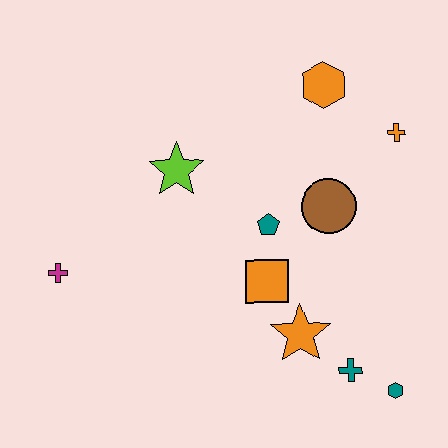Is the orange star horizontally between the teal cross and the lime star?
Yes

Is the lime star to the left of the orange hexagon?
Yes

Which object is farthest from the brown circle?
The magenta cross is farthest from the brown circle.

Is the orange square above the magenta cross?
No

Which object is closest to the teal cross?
The teal hexagon is closest to the teal cross.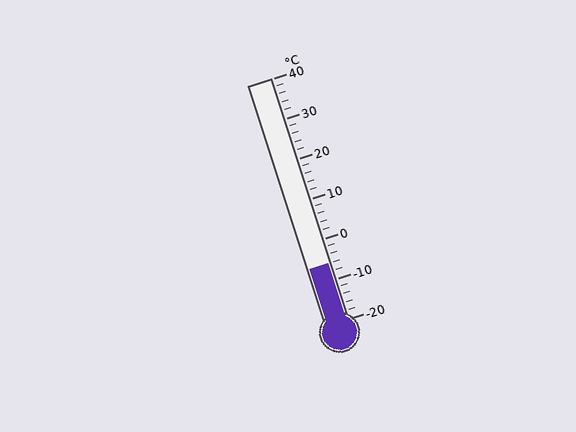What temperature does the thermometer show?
The thermometer shows approximately -6°C.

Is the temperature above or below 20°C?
The temperature is below 20°C.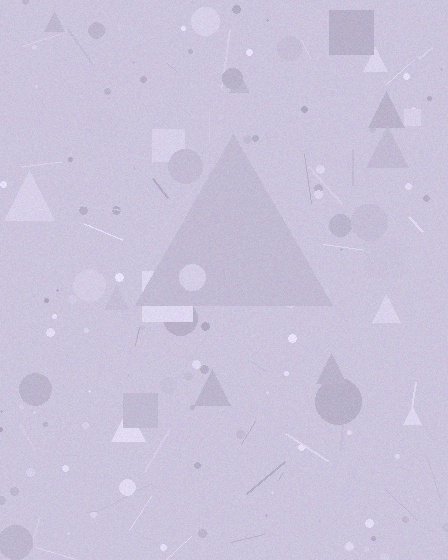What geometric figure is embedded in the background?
A triangle is embedded in the background.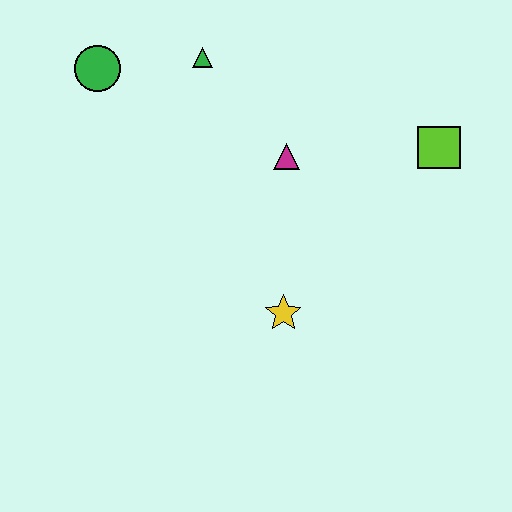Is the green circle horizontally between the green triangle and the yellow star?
No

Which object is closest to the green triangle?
The green circle is closest to the green triangle.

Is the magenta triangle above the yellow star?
Yes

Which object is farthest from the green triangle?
The yellow star is farthest from the green triangle.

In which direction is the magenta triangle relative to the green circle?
The magenta triangle is to the right of the green circle.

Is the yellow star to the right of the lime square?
No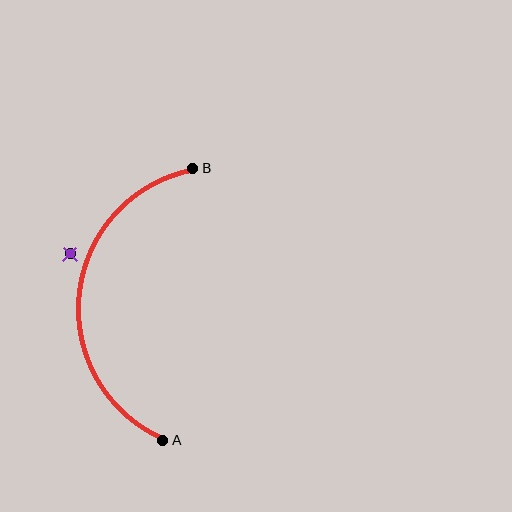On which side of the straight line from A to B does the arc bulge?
The arc bulges to the left of the straight line connecting A and B.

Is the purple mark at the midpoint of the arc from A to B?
No — the purple mark does not lie on the arc at all. It sits slightly outside the curve.